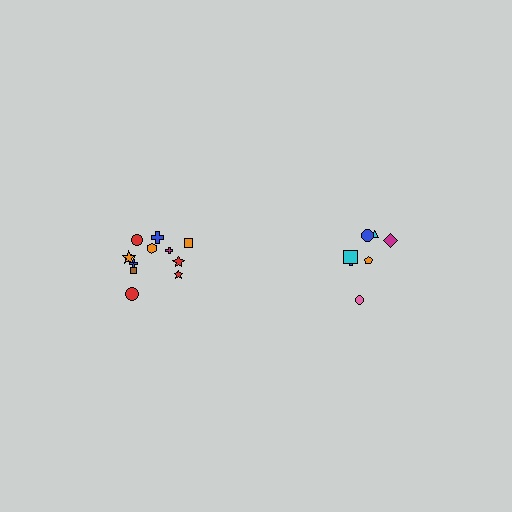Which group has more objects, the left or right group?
The left group.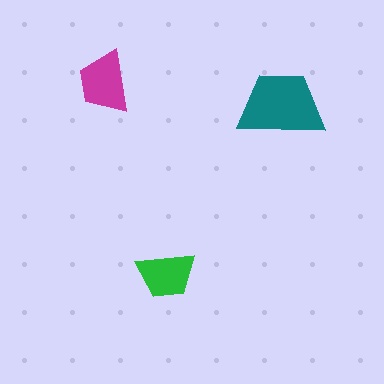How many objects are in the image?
There are 3 objects in the image.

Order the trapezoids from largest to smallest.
the teal one, the magenta one, the green one.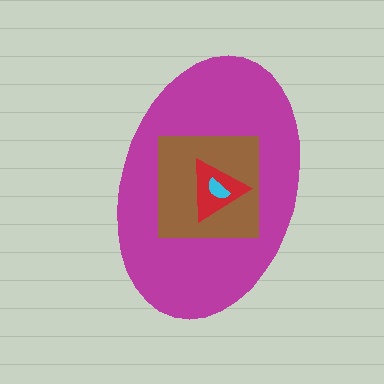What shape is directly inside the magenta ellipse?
The brown square.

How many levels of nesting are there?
4.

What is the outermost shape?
The magenta ellipse.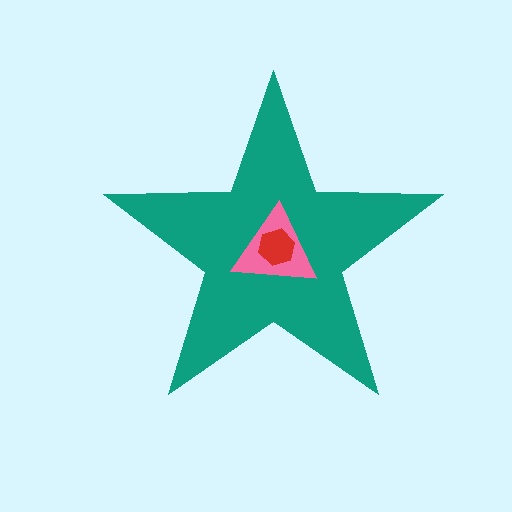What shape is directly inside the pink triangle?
The red hexagon.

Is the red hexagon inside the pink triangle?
Yes.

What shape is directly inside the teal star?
The pink triangle.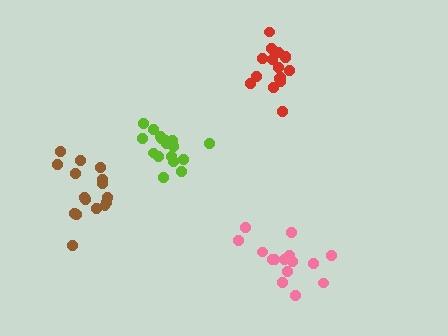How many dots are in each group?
Group 1: 16 dots, Group 2: 16 dots, Group 3: 15 dots, Group 4: 17 dots (64 total).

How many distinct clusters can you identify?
There are 4 distinct clusters.